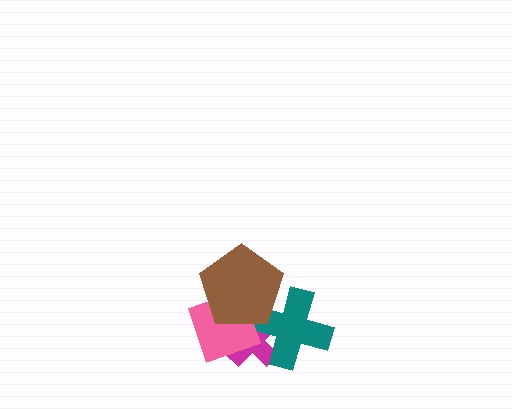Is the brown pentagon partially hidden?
No, no other shape covers it.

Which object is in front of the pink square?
The brown pentagon is in front of the pink square.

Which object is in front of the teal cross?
The brown pentagon is in front of the teal cross.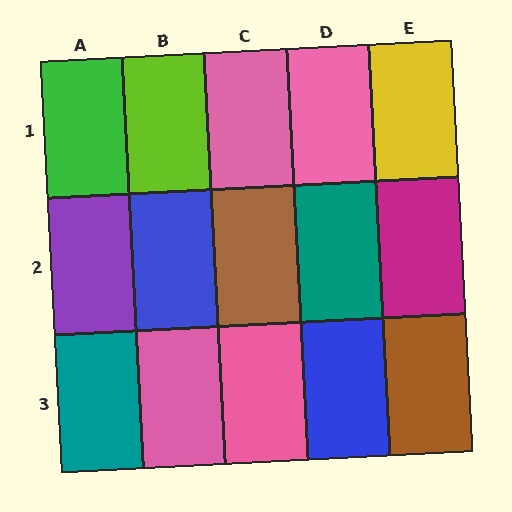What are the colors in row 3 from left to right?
Teal, pink, pink, blue, brown.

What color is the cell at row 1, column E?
Yellow.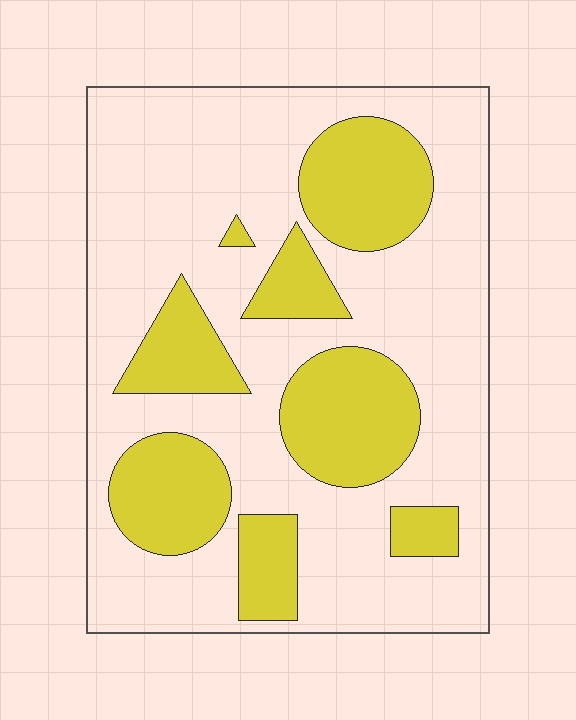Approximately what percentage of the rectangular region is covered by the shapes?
Approximately 30%.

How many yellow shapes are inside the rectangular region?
8.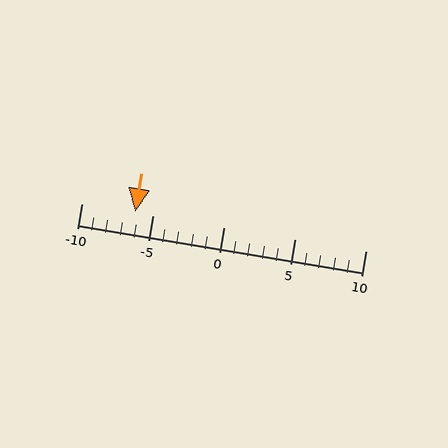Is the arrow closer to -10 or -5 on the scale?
The arrow is closer to -5.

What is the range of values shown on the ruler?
The ruler shows values from -10 to 10.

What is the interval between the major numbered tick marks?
The major tick marks are spaced 5 units apart.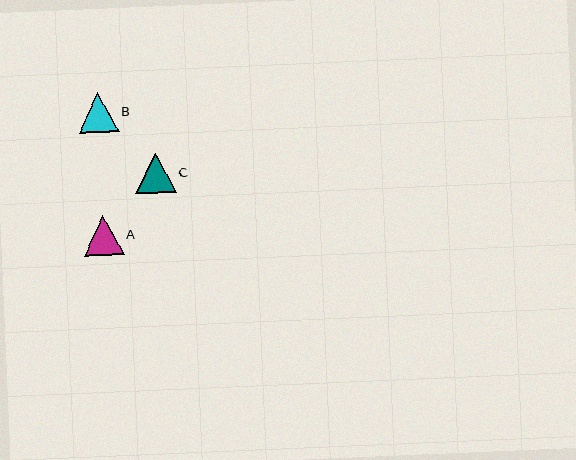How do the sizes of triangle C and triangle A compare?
Triangle C and triangle A are approximately the same size.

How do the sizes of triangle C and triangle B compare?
Triangle C and triangle B are approximately the same size.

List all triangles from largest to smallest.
From largest to smallest: C, A, B.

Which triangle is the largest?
Triangle C is the largest with a size of approximately 40 pixels.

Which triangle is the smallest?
Triangle B is the smallest with a size of approximately 39 pixels.